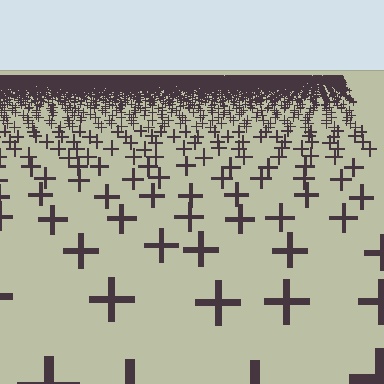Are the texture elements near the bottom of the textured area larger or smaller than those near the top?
Larger. Near the bottom, elements are closer to the viewer and appear at a bigger on-screen size.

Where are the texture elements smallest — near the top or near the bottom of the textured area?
Near the top.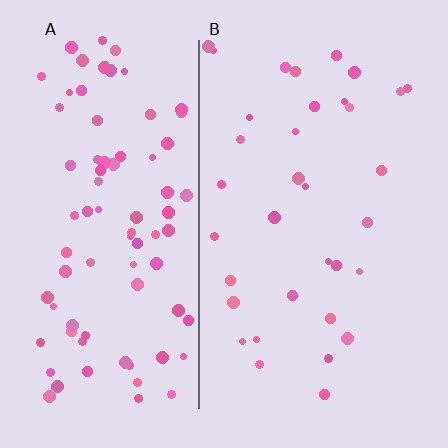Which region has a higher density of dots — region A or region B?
A (the left).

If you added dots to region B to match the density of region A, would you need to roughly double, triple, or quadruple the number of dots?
Approximately double.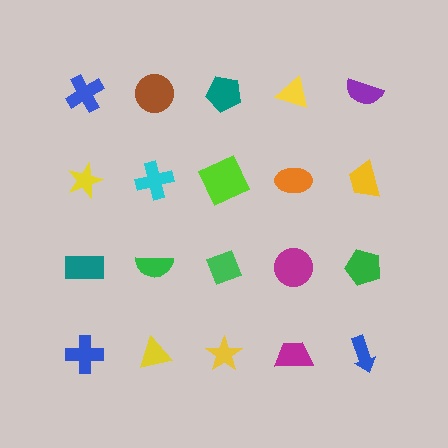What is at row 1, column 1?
A blue cross.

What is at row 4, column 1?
A blue cross.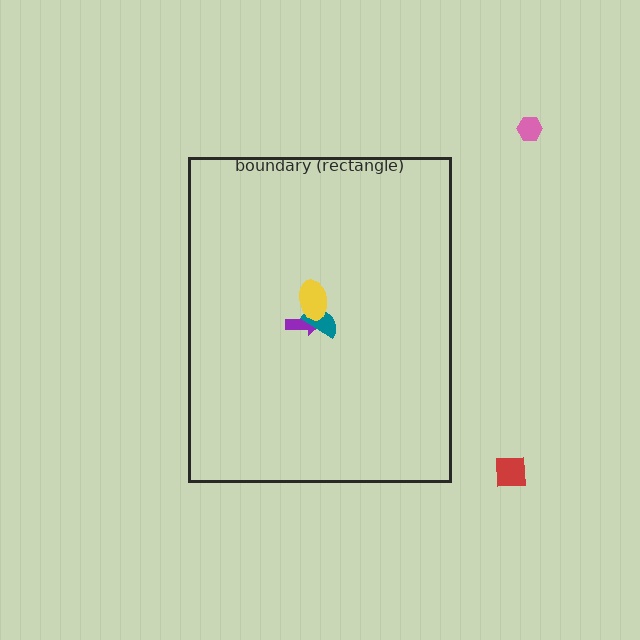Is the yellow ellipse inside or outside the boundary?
Inside.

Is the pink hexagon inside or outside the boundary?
Outside.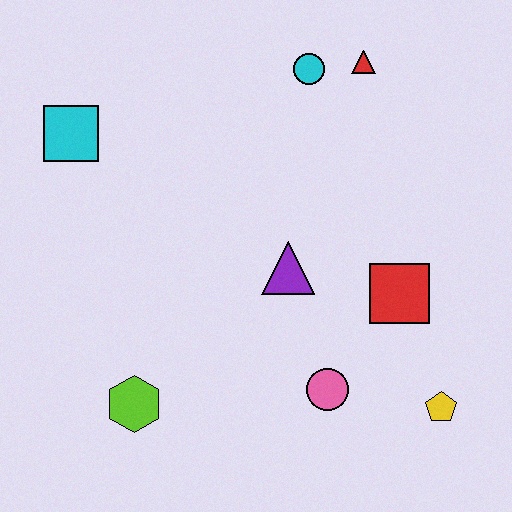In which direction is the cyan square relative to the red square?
The cyan square is to the left of the red square.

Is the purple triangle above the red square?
Yes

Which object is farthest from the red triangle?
The lime hexagon is farthest from the red triangle.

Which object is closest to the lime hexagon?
The pink circle is closest to the lime hexagon.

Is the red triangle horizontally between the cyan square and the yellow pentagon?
Yes